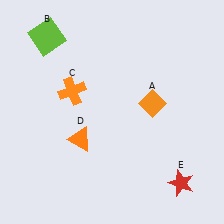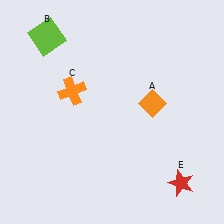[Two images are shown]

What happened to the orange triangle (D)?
The orange triangle (D) was removed in Image 2. It was in the bottom-left area of Image 1.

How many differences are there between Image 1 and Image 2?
There is 1 difference between the two images.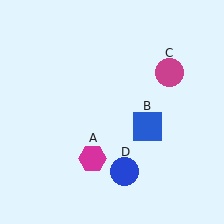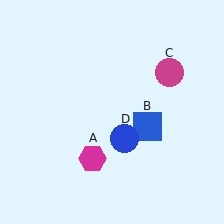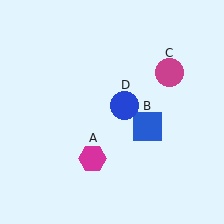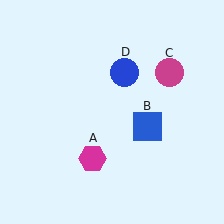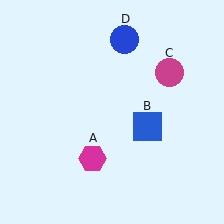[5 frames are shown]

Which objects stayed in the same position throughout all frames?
Magenta hexagon (object A) and blue square (object B) and magenta circle (object C) remained stationary.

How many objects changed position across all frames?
1 object changed position: blue circle (object D).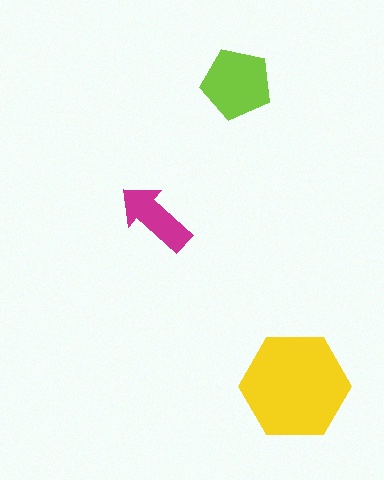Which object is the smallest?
The magenta arrow.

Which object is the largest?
The yellow hexagon.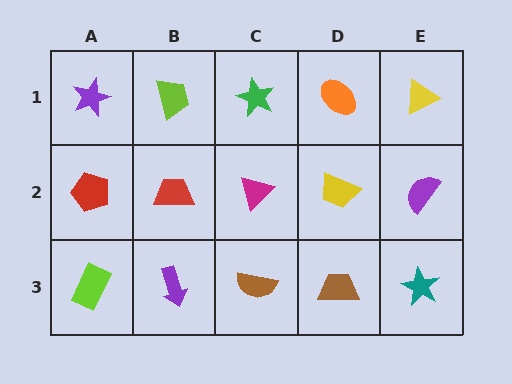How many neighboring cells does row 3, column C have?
3.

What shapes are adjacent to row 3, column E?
A purple semicircle (row 2, column E), a brown trapezoid (row 3, column D).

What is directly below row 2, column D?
A brown trapezoid.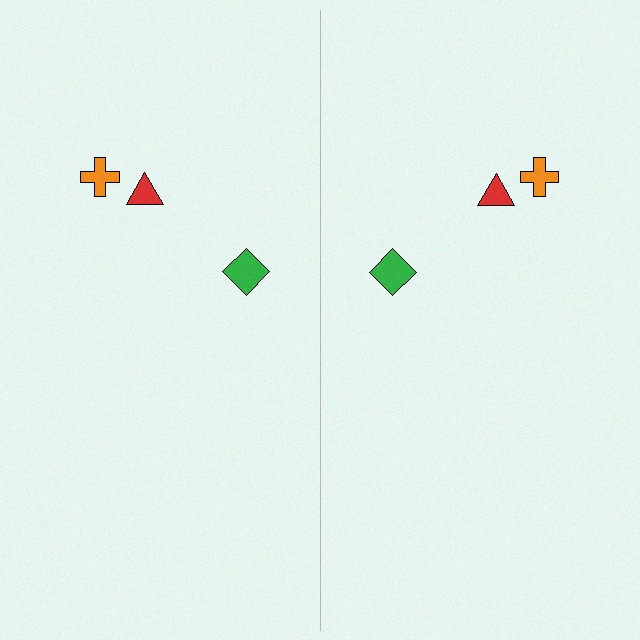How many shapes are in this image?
There are 6 shapes in this image.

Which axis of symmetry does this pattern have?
The pattern has a vertical axis of symmetry running through the center of the image.